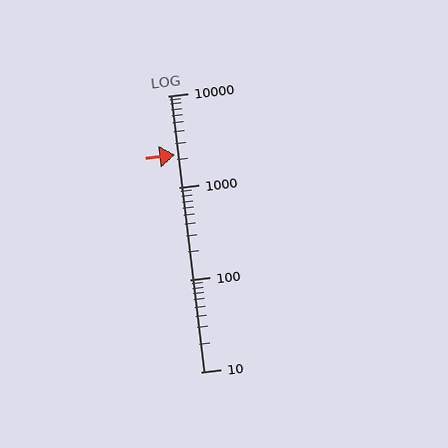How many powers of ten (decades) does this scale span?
The scale spans 3 decades, from 10 to 10000.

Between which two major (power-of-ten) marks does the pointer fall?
The pointer is between 1000 and 10000.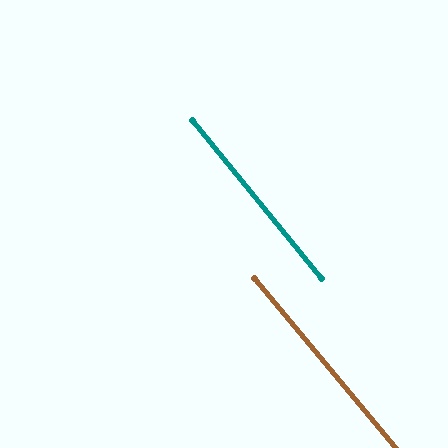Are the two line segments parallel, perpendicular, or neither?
Parallel — their directions differ by only 0.6°.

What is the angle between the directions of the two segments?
Approximately 1 degree.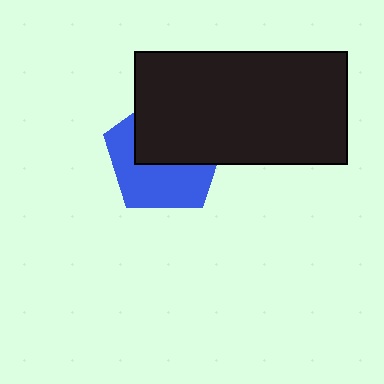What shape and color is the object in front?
The object in front is a black rectangle.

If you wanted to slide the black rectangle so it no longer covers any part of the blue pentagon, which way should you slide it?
Slide it up — that is the most direct way to separate the two shapes.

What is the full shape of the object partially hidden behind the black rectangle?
The partially hidden object is a blue pentagon.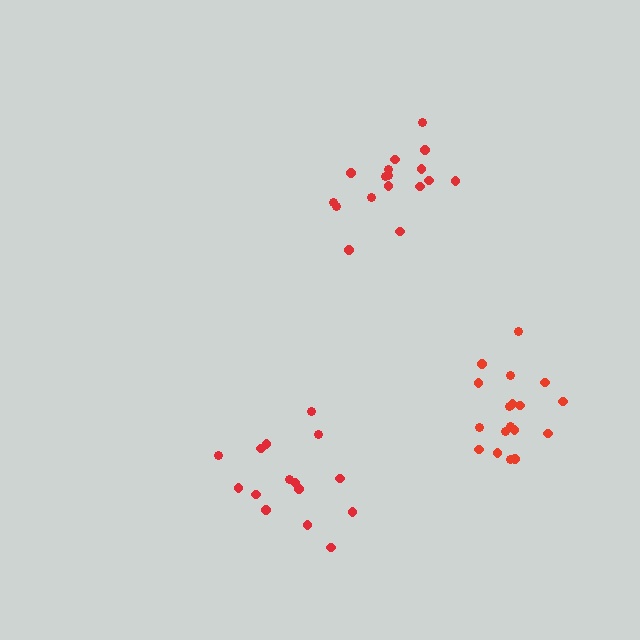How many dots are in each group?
Group 1: 18 dots, Group 2: 17 dots, Group 3: 15 dots (50 total).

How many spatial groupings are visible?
There are 3 spatial groupings.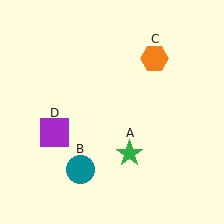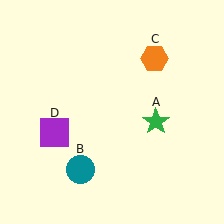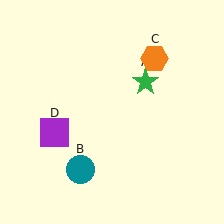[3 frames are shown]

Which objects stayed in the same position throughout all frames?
Teal circle (object B) and orange hexagon (object C) and purple square (object D) remained stationary.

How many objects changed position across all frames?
1 object changed position: green star (object A).